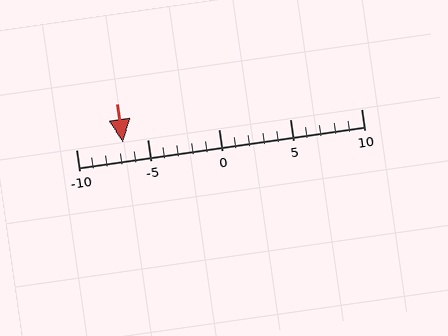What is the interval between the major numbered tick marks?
The major tick marks are spaced 5 units apart.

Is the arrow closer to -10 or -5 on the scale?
The arrow is closer to -5.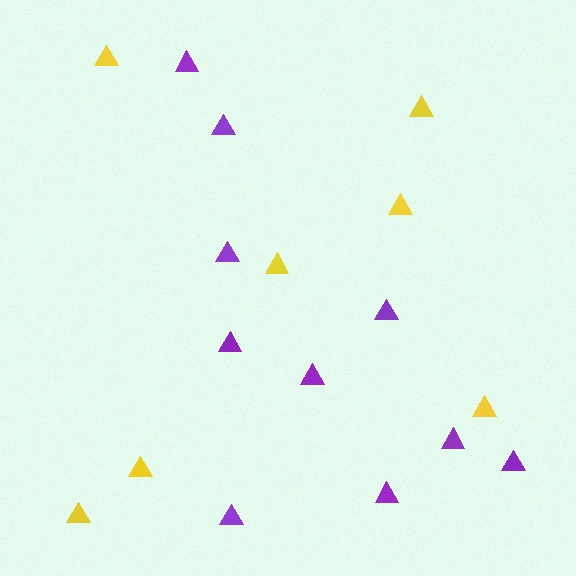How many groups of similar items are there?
There are 2 groups: one group of yellow triangles (7) and one group of purple triangles (10).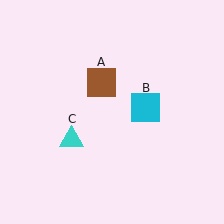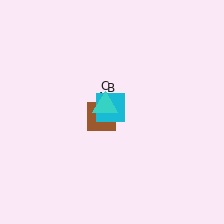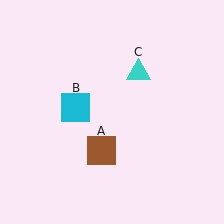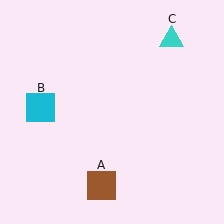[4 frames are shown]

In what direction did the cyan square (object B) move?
The cyan square (object B) moved left.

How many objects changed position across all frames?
3 objects changed position: brown square (object A), cyan square (object B), cyan triangle (object C).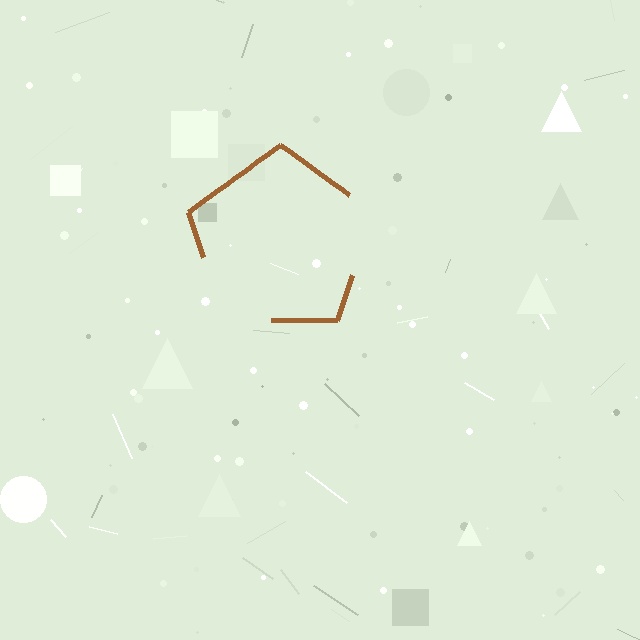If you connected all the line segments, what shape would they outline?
They would outline a pentagon.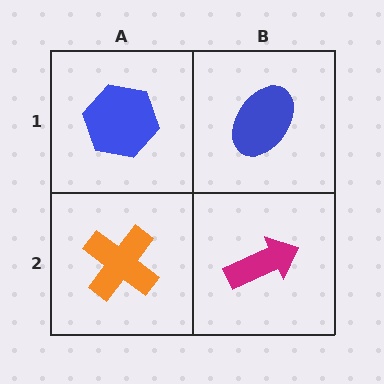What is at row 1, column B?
A blue ellipse.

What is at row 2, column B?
A magenta arrow.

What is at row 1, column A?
A blue hexagon.